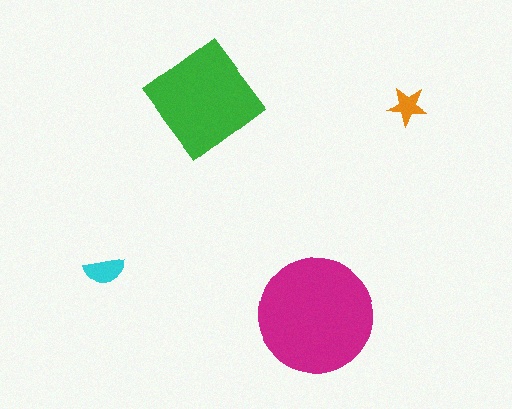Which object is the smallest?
The orange star.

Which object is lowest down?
The magenta circle is bottommost.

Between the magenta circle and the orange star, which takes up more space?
The magenta circle.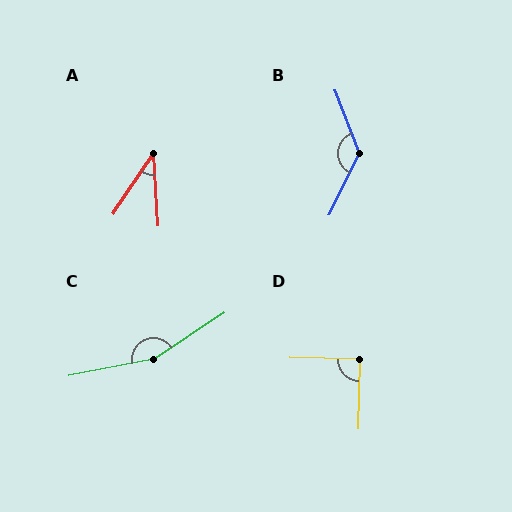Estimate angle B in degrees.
Approximately 132 degrees.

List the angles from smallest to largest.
A (38°), D (91°), B (132°), C (158°).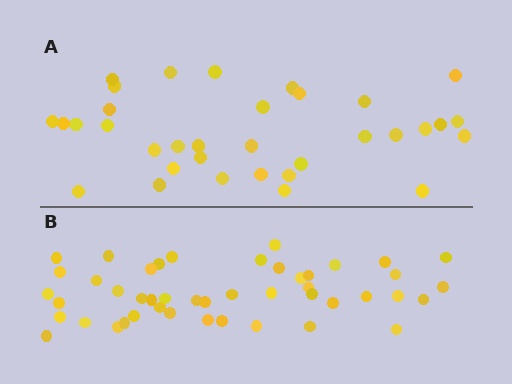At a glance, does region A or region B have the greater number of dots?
Region B (the bottom region) has more dots.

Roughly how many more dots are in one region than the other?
Region B has roughly 12 or so more dots than region A.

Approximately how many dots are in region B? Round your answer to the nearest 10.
About 50 dots. (The exact count is 46, which rounds to 50.)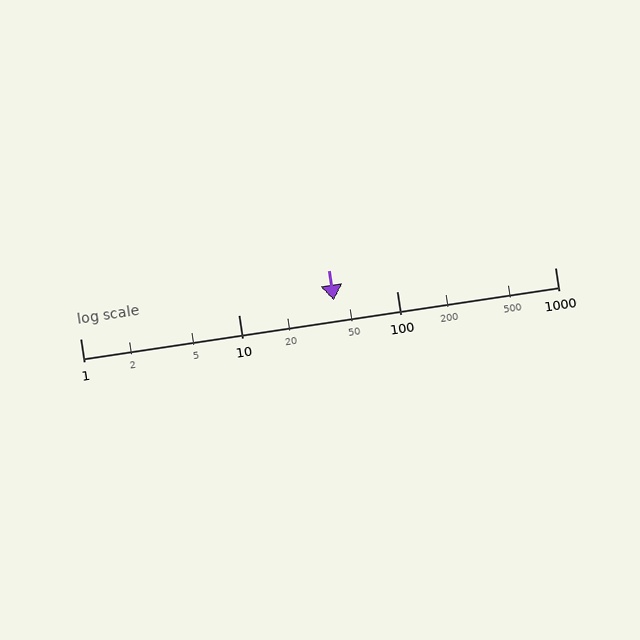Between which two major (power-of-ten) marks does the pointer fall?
The pointer is between 10 and 100.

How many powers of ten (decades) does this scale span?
The scale spans 3 decades, from 1 to 1000.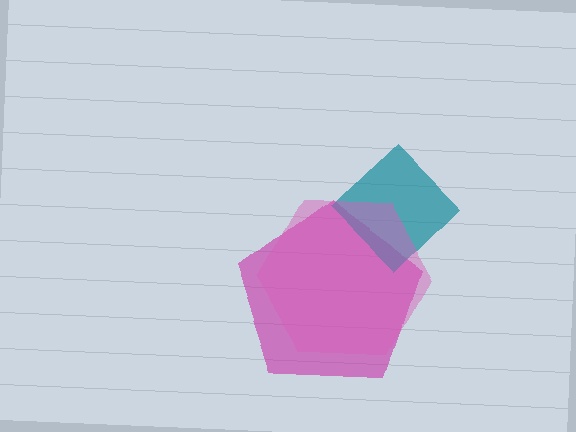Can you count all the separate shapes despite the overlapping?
Yes, there are 3 separate shapes.